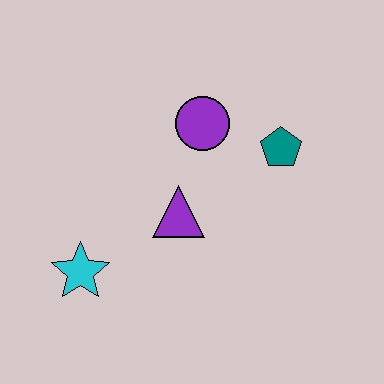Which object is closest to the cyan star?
The purple triangle is closest to the cyan star.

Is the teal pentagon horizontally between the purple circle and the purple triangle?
No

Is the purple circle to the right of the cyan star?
Yes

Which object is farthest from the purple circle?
The cyan star is farthest from the purple circle.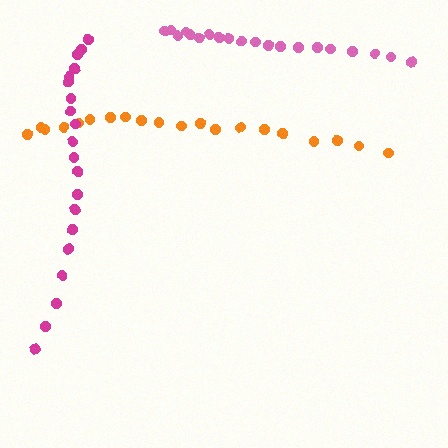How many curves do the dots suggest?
There are 3 distinct paths.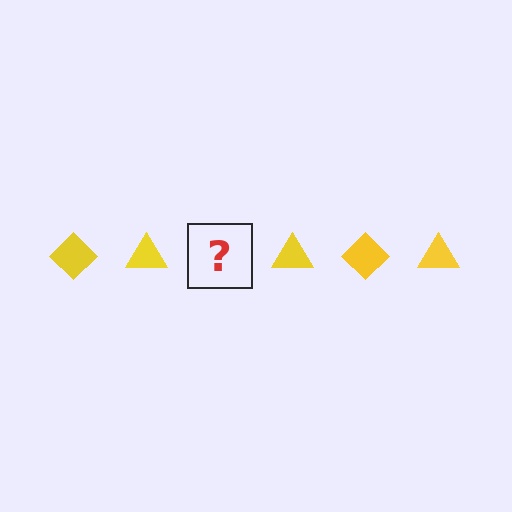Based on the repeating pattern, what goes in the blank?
The blank should be a yellow diamond.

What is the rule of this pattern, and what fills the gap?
The rule is that the pattern cycles through diamond, triangle shapes in yellow. The gap should be filled with a yellow diamond.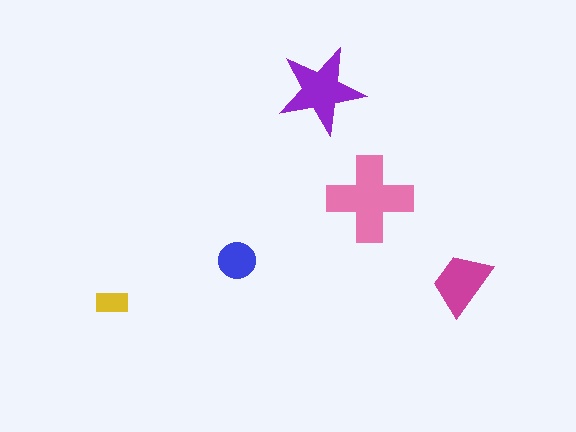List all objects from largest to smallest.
The pink cross, the purple star, the magenta trapezoid, the blue circle, the yellow rectangle.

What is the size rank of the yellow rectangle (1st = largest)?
5th.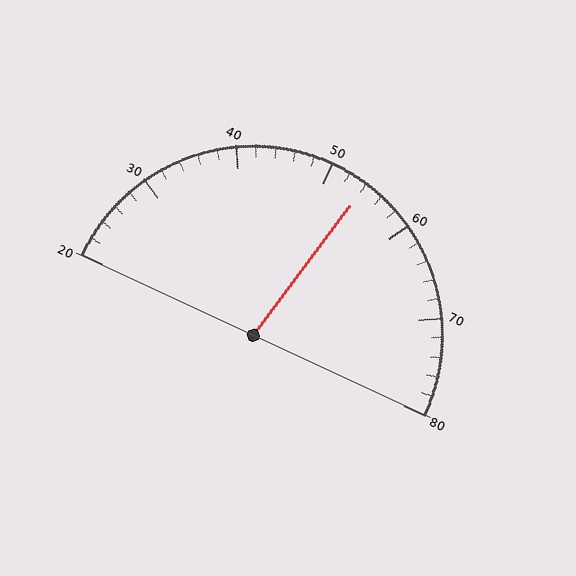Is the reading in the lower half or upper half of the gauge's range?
The reading is in the upper half of the range (20 to 80).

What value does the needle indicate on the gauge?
The needle indicates approximately 54.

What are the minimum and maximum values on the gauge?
The gauge ranges from 20 to 80.